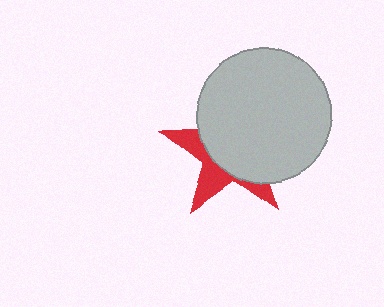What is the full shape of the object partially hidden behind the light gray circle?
The partially hidden object is a red star.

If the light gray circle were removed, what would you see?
You would see the complete red star.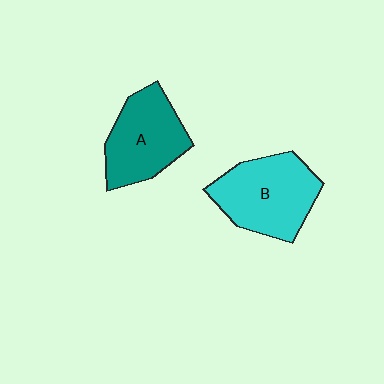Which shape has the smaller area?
Shape A (teal).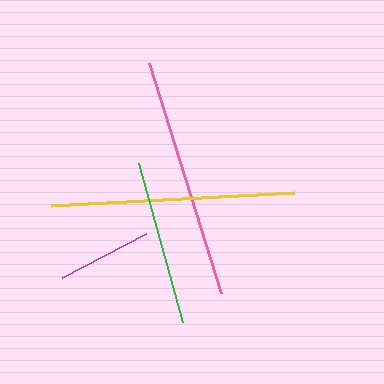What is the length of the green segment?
The green segment is approximately 165 pixels long.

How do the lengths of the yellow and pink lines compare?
The yellow and pink lines are approximately the same length.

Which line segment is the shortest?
The magenta line is the shortest at approximately 94 pixels.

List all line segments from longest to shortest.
From longest to shortest: yellow, pink, green, magenta.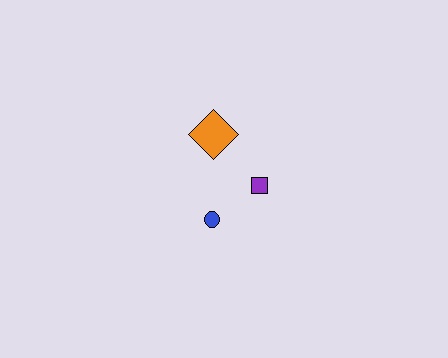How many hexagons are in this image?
There are no hexagons.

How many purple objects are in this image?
There is 1 purple object.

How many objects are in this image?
There are 3 objects.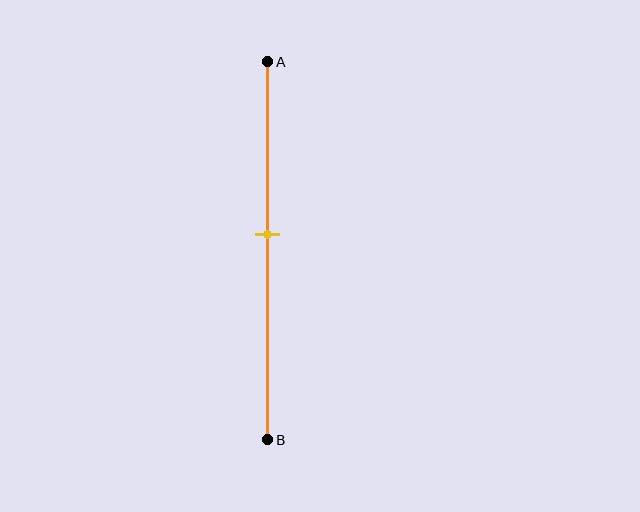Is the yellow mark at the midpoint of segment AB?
No, the mark is at about 45% from A, not at the 50% midpoint.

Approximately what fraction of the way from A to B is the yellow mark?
The yellow mark is approximately 45% of the way from A to B.